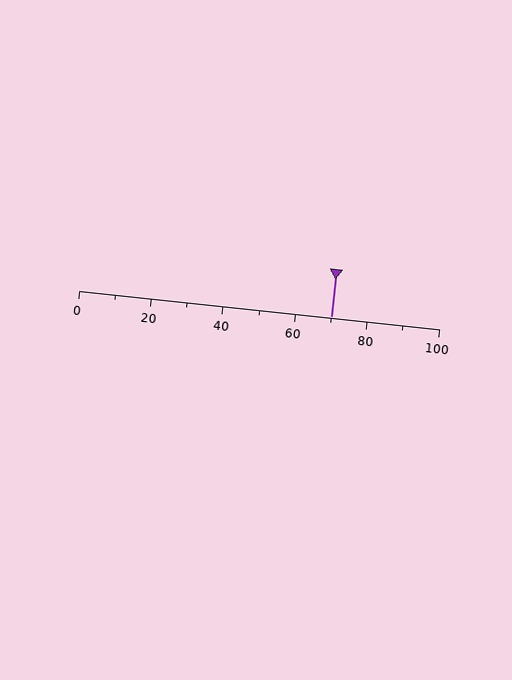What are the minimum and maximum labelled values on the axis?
The axis runs from 0 to 100.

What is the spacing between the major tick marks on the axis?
The major ticks are spaced 20 apart.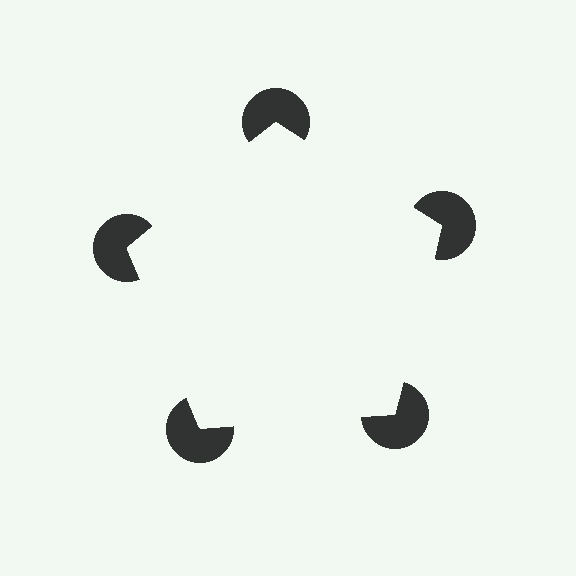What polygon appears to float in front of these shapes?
An illusory pentagon — its edges are inferred from the aligned wedge cuts in the pac-man discs, not physically drawn.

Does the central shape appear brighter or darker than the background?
It typically appears slightly brighter than the background, even though no actual brightness change is drawn.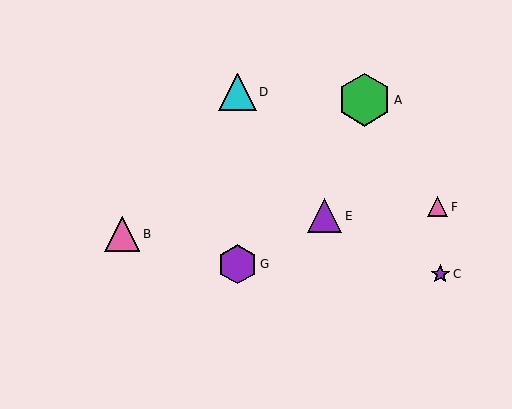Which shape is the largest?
The green hexagon (labeled A) is the largest.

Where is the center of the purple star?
The center of the purple star is at (440, 274).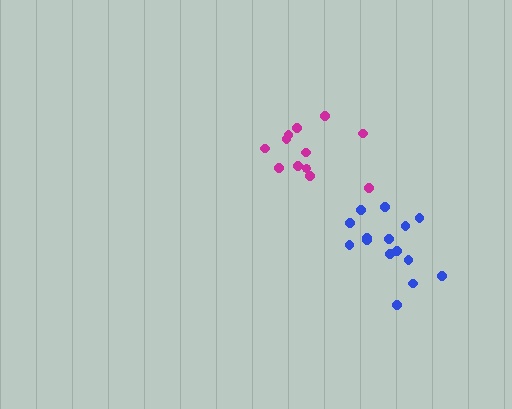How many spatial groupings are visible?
There are 2 spatial groupings.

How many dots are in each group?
Group 1: 12 dots, Group 2: 15 dots (27 total).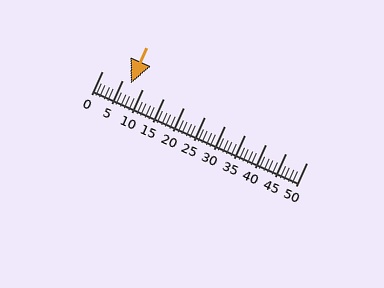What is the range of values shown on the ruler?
The ruler shows values from 0 to 50.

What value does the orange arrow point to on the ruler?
The orange arrow points to approximately 7.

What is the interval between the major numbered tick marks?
The major tick marks are spaced 5 units apart.